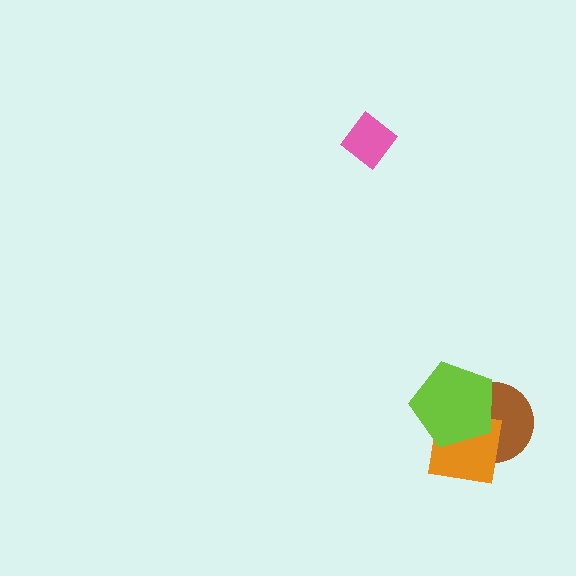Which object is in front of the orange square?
The lime pentagon is in front of the orange square.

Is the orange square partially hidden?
Yes, it is partially covered by another shape.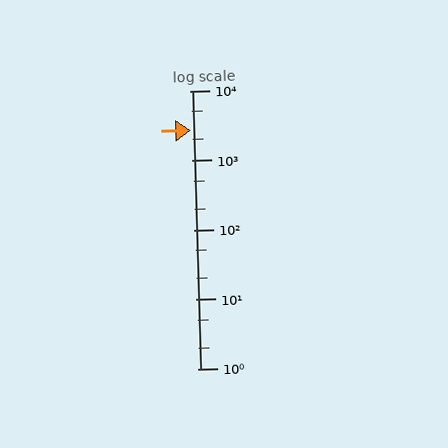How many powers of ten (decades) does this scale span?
The scale spans 4 decades, from 1 to 10000.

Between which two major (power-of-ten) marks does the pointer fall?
The pointer is between 1000 and 10000.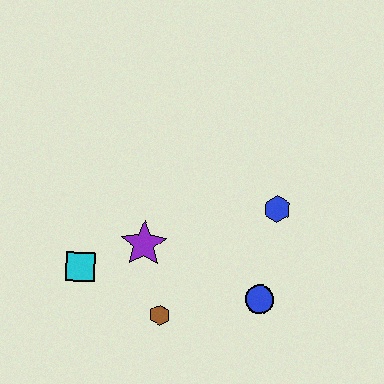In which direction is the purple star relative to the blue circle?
The purple star is to the left of the blue circle.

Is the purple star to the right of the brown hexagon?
No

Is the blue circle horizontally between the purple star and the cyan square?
No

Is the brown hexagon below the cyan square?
Yes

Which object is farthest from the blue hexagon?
The cyan square is farthest from the blue hexagon.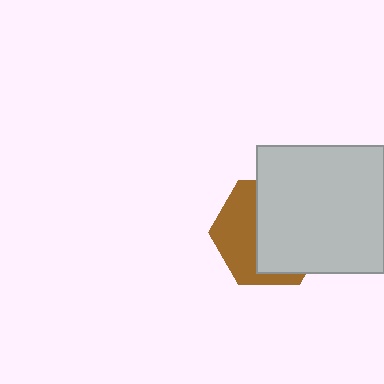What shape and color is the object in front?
The object in front is a light gray square.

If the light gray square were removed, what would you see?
You would see the complete brown hexagon.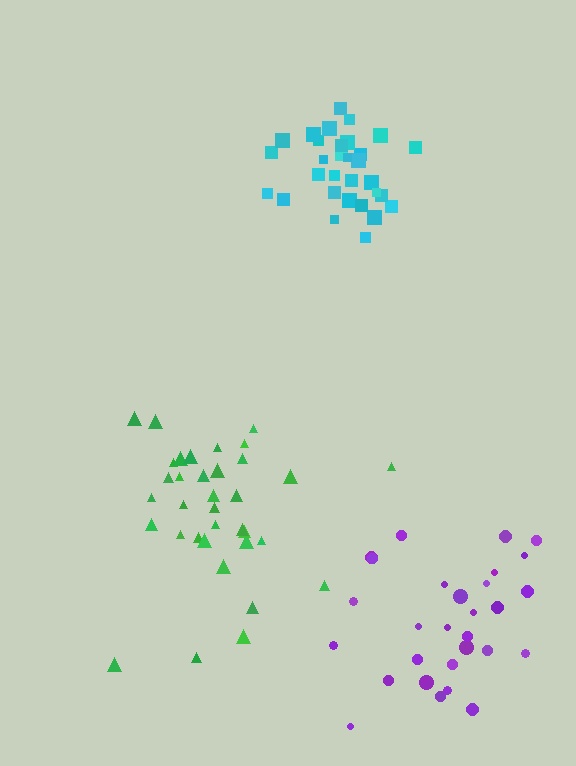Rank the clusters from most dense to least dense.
cyan, green, purple.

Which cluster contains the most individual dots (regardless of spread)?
Green (35).